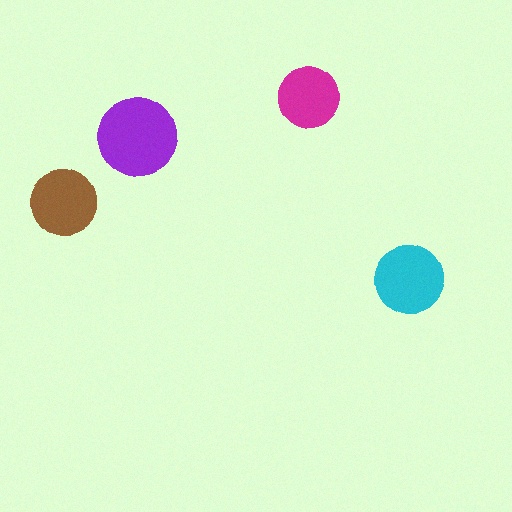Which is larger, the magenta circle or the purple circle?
The purple one.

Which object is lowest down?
The cyan circle is bottommost.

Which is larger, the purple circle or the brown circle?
The purple one.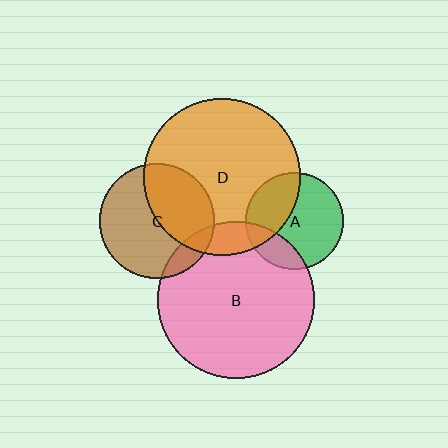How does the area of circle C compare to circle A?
Approximately 1.4 times.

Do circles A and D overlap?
Yes.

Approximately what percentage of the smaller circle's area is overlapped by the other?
Approximately 35%.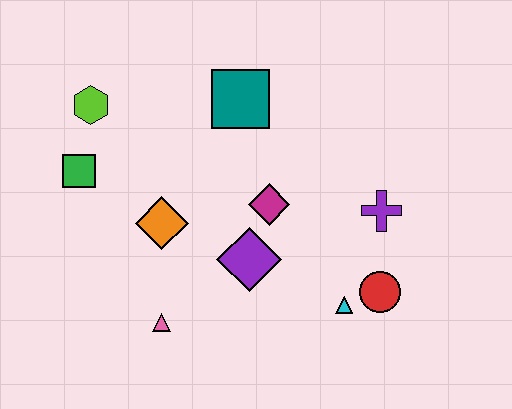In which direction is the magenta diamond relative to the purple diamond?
The magenta diamond is above the purple diamond.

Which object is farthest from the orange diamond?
The red circle is farthest from the orange diamond.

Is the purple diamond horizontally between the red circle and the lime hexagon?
Yes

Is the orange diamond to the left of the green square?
No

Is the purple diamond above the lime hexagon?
No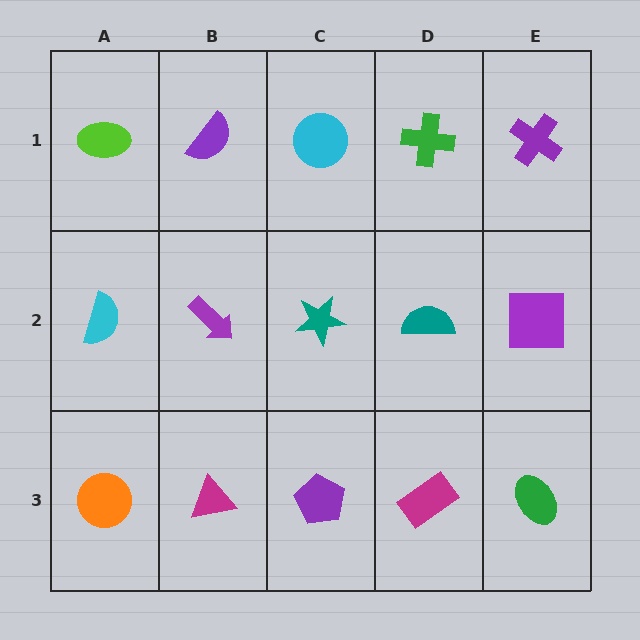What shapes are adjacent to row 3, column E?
A purple square (row 2, column E), a magenta rectangle (row 3, column D).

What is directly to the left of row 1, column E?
A green cross.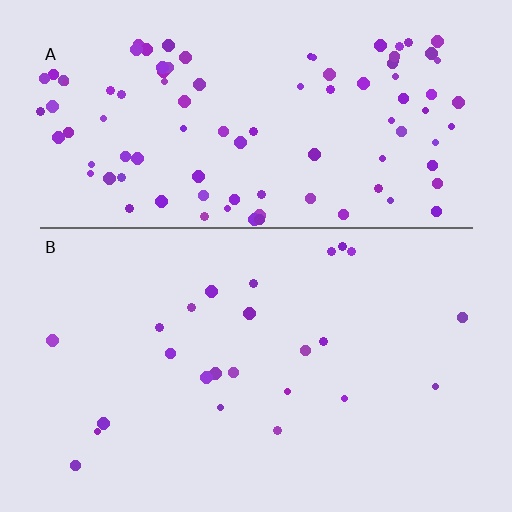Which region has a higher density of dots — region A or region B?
A (the top).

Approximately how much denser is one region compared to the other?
Approximately 4.1× — region A over region B.